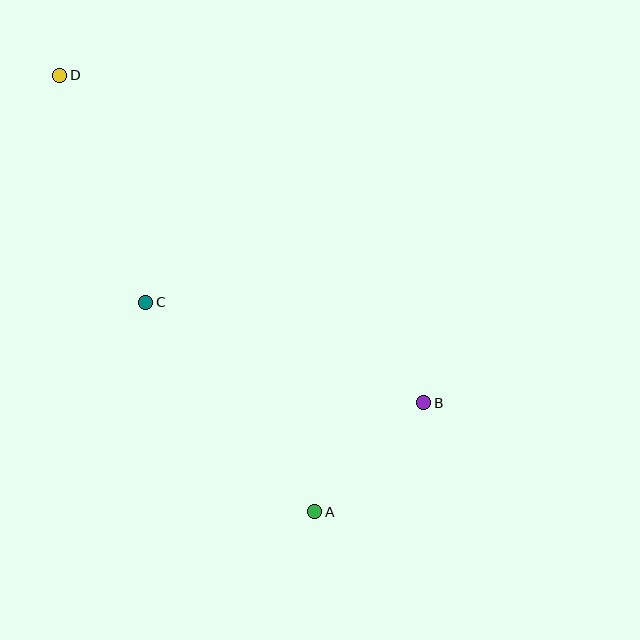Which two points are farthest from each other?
Points A and D are farthest from each other.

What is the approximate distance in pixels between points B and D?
The distance between B and D is approximately 489 pixels.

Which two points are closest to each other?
Points A and B are closest to each other.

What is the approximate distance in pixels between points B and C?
The distance between B and C is approximately 296 pixels.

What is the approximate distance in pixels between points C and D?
The distance between C and D is approximately 243 pixels.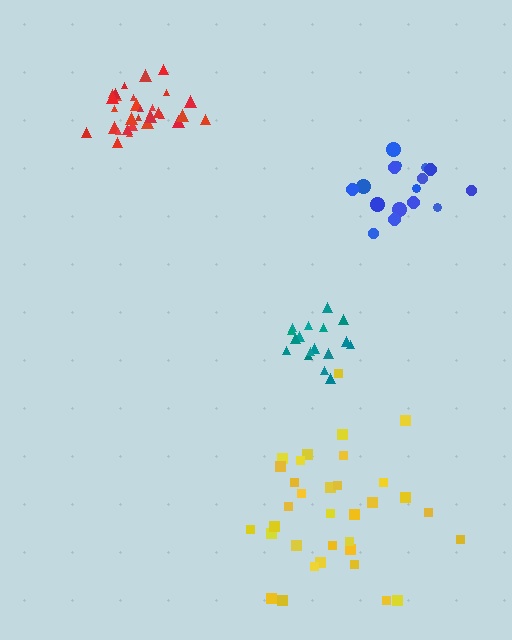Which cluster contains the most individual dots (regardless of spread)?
Yellow (34).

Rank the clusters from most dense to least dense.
red, teal, blue, yellow.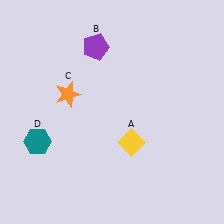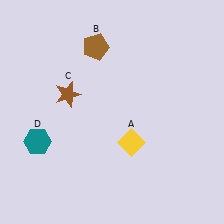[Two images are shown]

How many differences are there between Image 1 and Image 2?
There are 2 differences between the two images.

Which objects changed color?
B changed from purple to brown. C changed from orange to brown.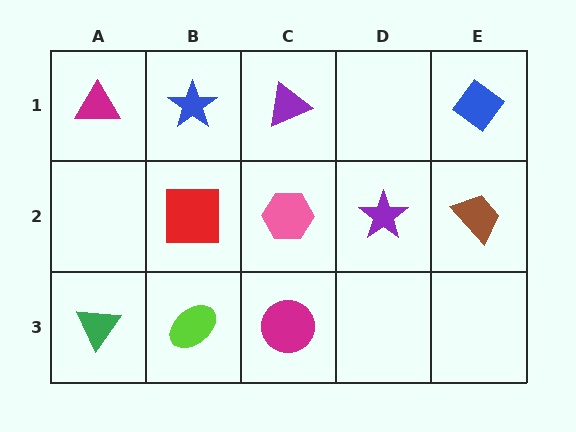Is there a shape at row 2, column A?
No, that cell is empty.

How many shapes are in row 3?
3 shapes.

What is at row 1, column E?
A blue diamond.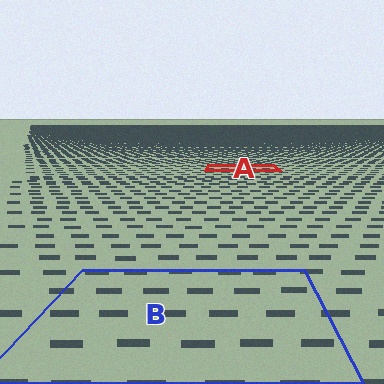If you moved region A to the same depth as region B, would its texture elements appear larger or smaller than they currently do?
They would appear larger. At a closer depth, the same texture elements are projected at a bigger on-screen size.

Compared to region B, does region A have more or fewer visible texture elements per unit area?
Region A has more texture elements per unit area — they are packed more densely because it is farther away.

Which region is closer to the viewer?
Region B is closer. The texture elements there are larger and more spread out.